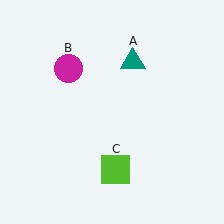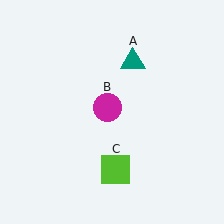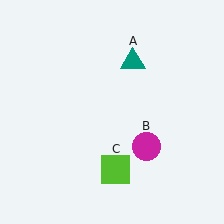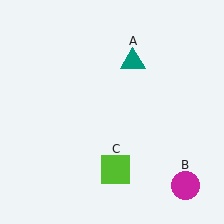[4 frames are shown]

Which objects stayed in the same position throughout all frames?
Teal triangle (object A) and lime square (object C) remained stationary.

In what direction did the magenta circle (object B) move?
The magenta circle (object B) moved down and to the right.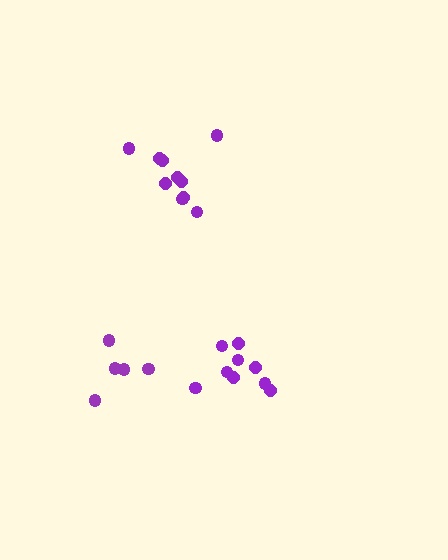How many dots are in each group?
Group 1: 10 dots, Group 2: 5 dots, Group 3: 9 dots (24 total).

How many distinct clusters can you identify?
There are 3 distinct clusters.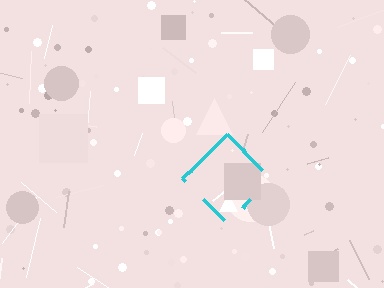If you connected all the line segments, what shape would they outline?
They would outline a diamond.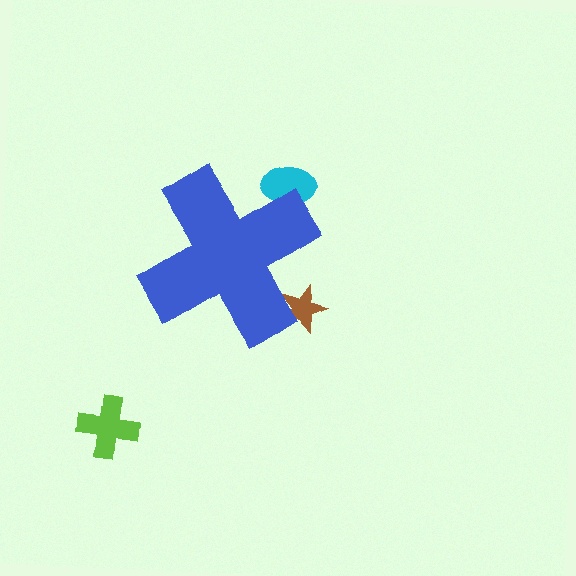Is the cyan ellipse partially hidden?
Yes, the cyan ellipse is partially hidden behind the blue cross.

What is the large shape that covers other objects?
A blue cross.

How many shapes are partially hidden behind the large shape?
2 shapes are partially hidden.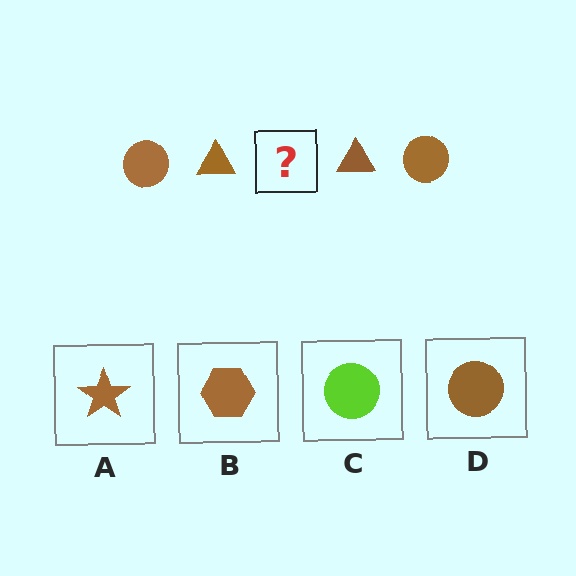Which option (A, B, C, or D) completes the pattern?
D.